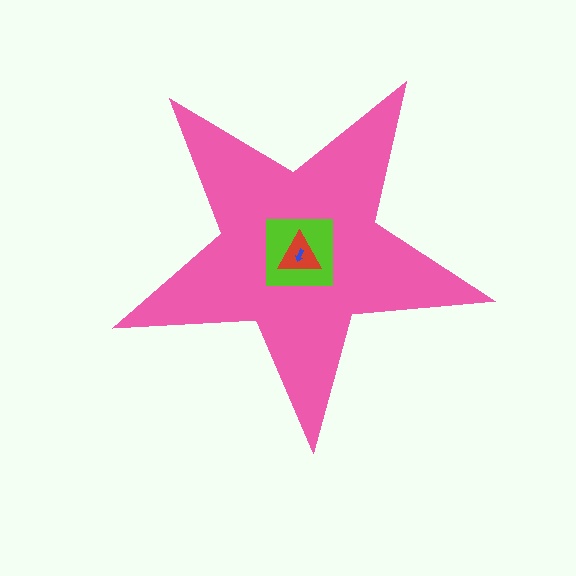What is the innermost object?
The blue arrow.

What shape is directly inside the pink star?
The lime square.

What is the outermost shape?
The pink star.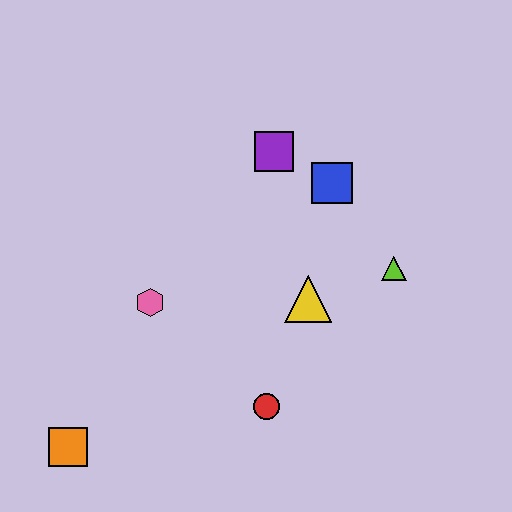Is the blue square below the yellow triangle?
No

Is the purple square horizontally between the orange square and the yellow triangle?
Yes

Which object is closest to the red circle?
The yellow triangle is closest to the red circle.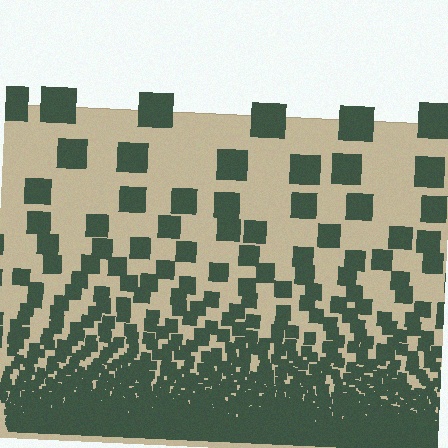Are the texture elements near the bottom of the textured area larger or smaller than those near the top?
Smaller. The gradient is inverted — elements near the bottom are smaller and denser.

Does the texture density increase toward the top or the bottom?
Density increases toward the bottom.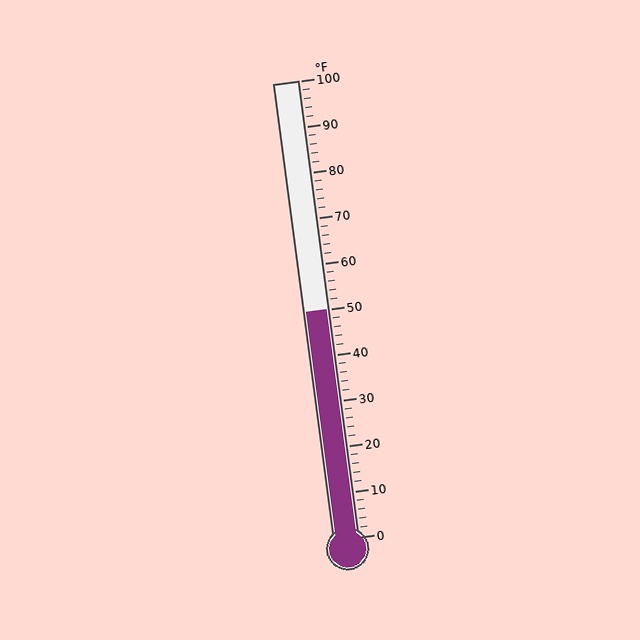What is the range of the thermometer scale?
The thermometer scale ranges from 0°F to 100°F.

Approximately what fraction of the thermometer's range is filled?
The thermometer is filled to approximately 50% of its range.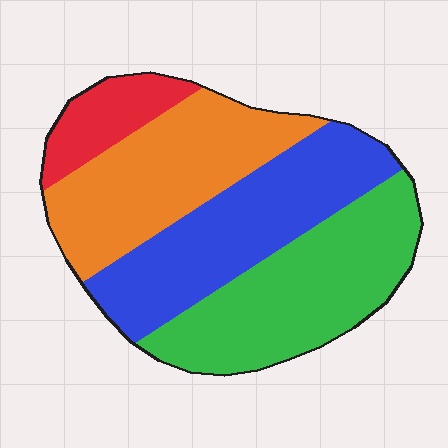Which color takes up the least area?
Red, at roughly 10%.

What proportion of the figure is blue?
Blue covers about 30% of the figure.